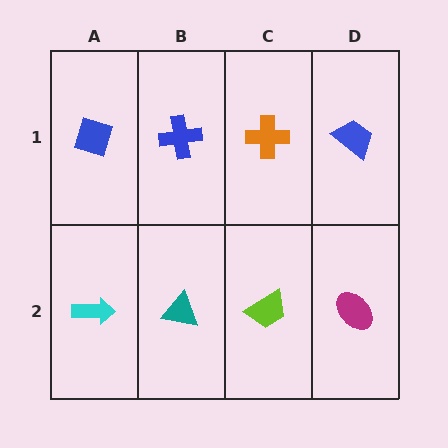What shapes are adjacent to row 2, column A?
A blue diamond (row 1, column A), a teal triangle (row 2, column B).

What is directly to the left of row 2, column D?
A lime trapezoid.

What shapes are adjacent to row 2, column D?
A blue trapezoid (row 1, column D), a lime trapezoid (row 2, column C).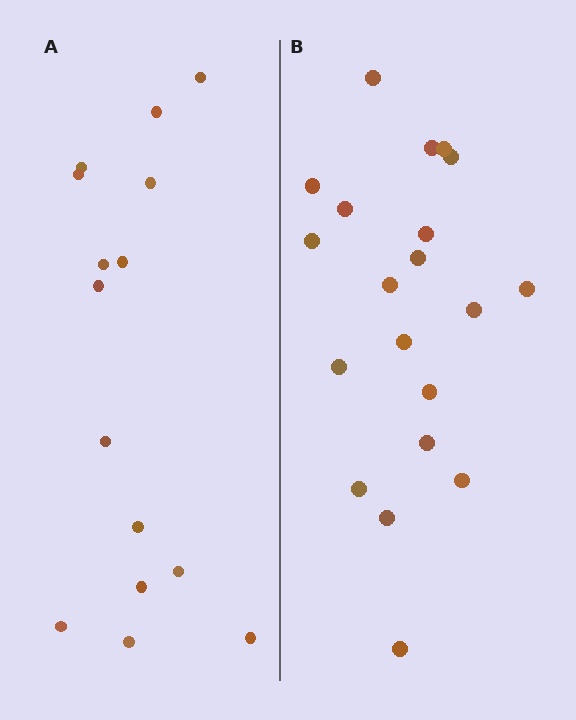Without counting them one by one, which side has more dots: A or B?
Region B (the right region) has more dots.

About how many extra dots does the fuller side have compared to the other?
Region B has about 5 more dots than region A.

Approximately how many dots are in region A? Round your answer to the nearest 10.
About 20 dots. (The exact count is 15, which rounds to 20.)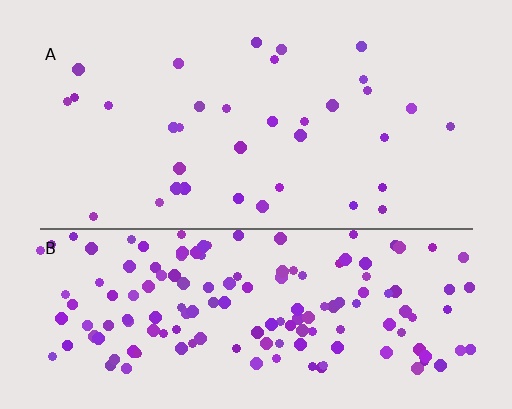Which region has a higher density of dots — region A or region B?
B (the bottom).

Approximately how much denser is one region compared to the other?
Approximately 4.4× — region B over region A.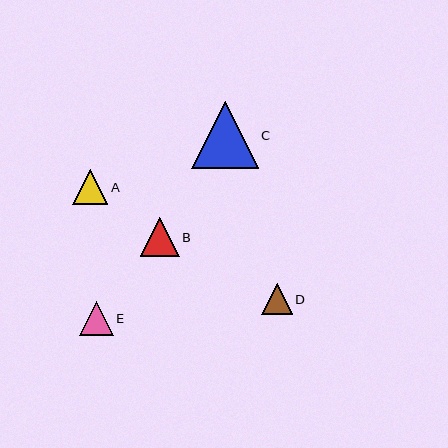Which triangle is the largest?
Triangle C is the largest with a size of approximately 67 pixels.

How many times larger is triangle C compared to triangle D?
Triangle C is approximately 2.2 times the size of triangle D.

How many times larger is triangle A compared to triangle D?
Triangle A is approximately 1.1 times the size of triangle D.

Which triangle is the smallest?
Triangle D is the smallest with a size of approximately 31 pixels.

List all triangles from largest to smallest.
From largest to smallest: C, B, A, E, D.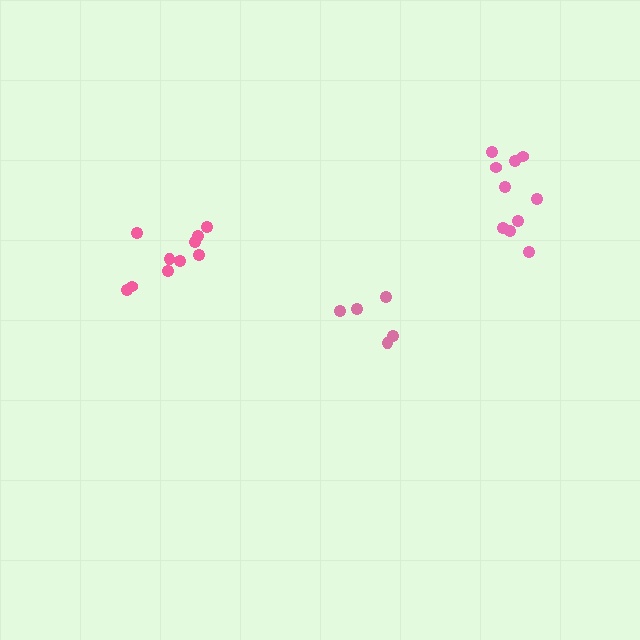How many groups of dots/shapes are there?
There are 3 groups.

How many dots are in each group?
Group 1: 10 dots, Group 2: 10 dots, Group 3: 5 dots (25 total).